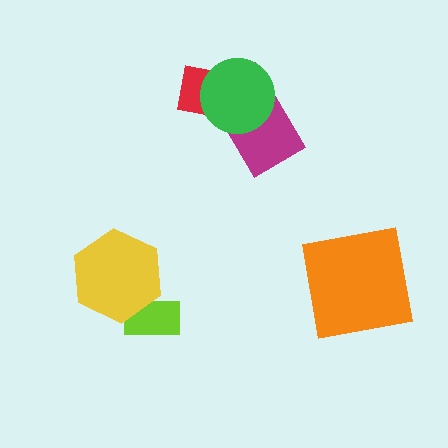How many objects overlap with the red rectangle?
2 objects overlap with the red rectangle.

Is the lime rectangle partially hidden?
Yes, it is partially covered by another shape.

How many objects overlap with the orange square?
0 objects overlap with the orange square.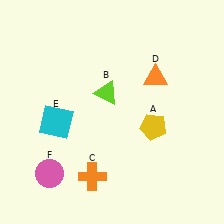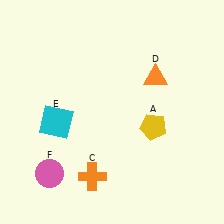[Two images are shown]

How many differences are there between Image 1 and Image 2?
There is 1 difference between the two images.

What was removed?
The lime triangle (B) was removed in Image 2.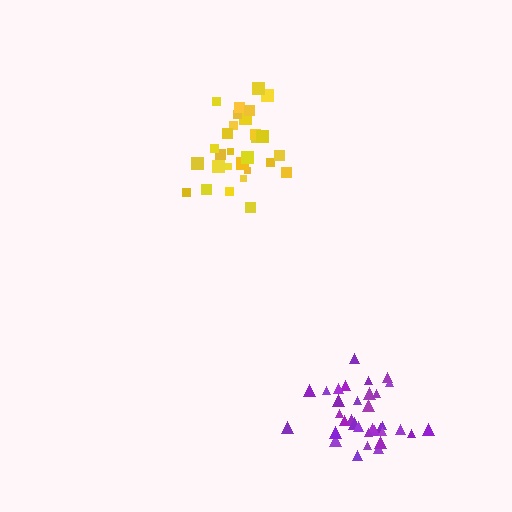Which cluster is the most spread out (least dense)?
Yellow.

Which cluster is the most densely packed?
Purple.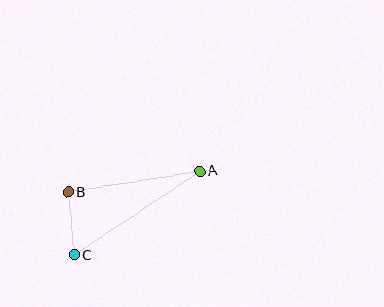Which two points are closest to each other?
Points B and C are closest to each other.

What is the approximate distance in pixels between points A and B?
The distance between A and B is approximately 133 pixels.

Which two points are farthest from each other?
Points A and C are farthest from each other.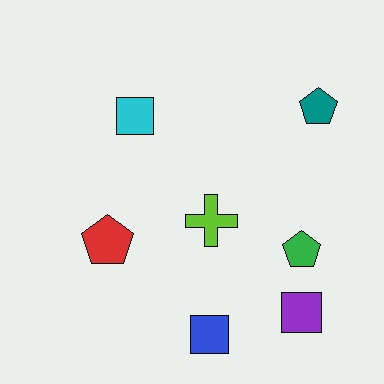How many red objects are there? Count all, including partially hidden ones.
There is 1 red object.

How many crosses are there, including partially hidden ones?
There is 1 cross.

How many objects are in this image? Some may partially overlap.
There are 7 objects.